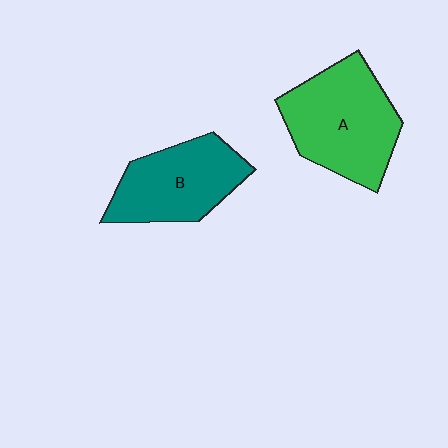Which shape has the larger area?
Shape A (green).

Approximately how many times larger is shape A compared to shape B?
Approximately 1.2 times.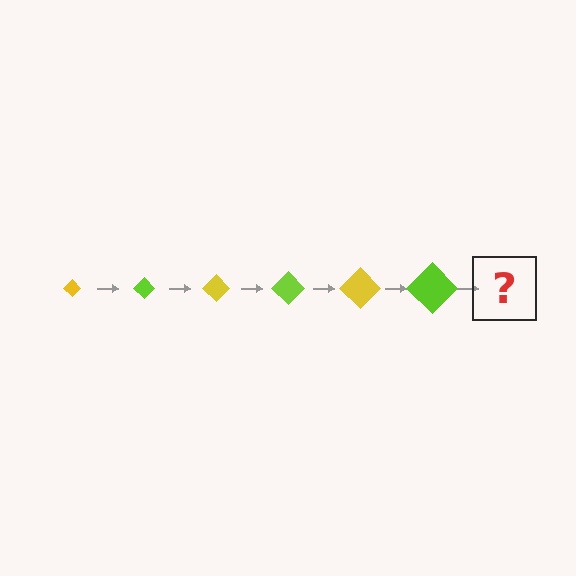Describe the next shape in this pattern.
It should be a yellow diamond, larger than the previous one.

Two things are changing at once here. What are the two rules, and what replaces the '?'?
The two rules are that the diamond grows larger each step and the color cycles through yellow and lime. The '?' should be a yellow diamond, larger than the previous one.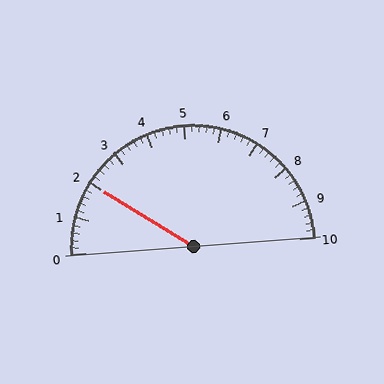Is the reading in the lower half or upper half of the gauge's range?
The reading is in the lower half of the range (0 to 10).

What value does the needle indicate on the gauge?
The needle indicates approximately 2.0.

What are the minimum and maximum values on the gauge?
The gauge ranges from 0 to 10.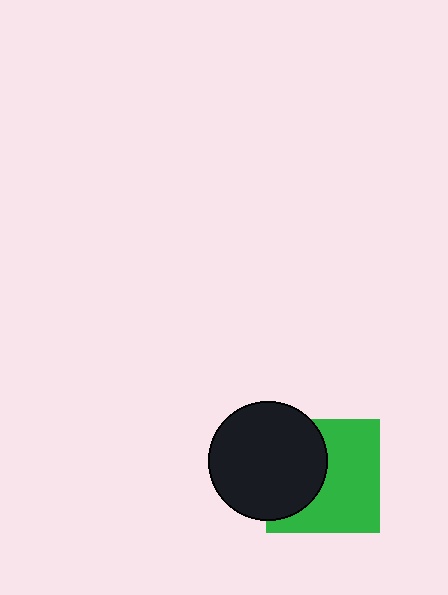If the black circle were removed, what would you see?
You would see the complete green square.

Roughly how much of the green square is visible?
About half of it is visible (roughly 59%).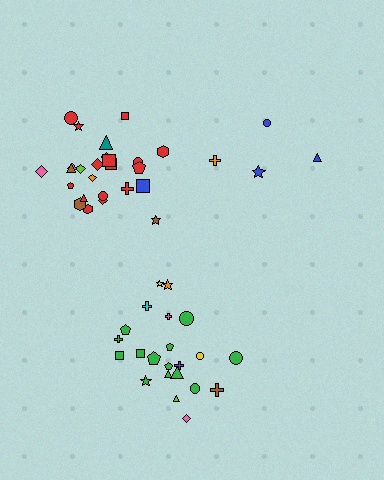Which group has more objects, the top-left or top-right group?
The top-left group.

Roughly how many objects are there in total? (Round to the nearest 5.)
Roughly 50 objects in total.